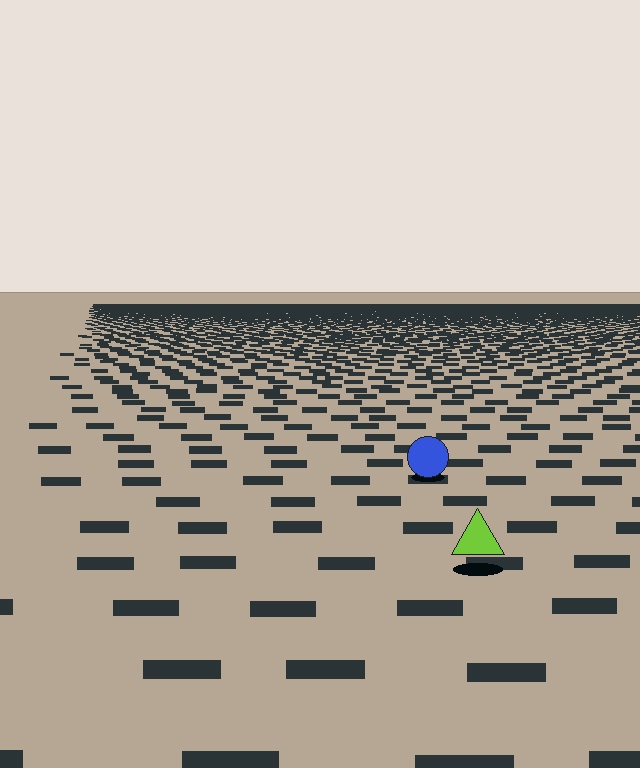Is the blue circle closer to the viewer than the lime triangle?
No. The lime triangle is closer — you can tell from the texture gradient: the ground texture is coarser near it.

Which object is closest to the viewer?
The lime triangle is closest. The texture marks near it are larger and more spread out.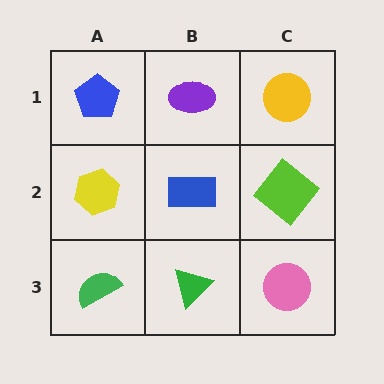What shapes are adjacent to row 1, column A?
A yellow hexagon (row 2, column A), a purple ellipse (row 1, column B).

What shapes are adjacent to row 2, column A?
A blue pentagon (row 1, column A), a green semicircle (row 3, column A), a blue rectangle (row 2, column B).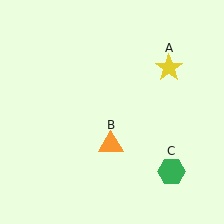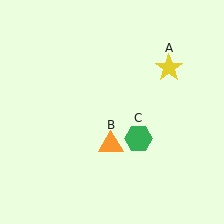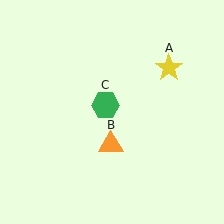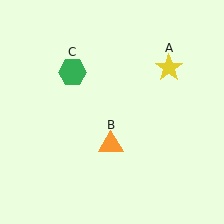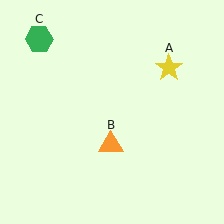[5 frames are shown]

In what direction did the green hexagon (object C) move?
The green hexagon (object C) moved up and to the left.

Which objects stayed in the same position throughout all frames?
Yellow star (object A) and orange triangle (object B) remained stationary.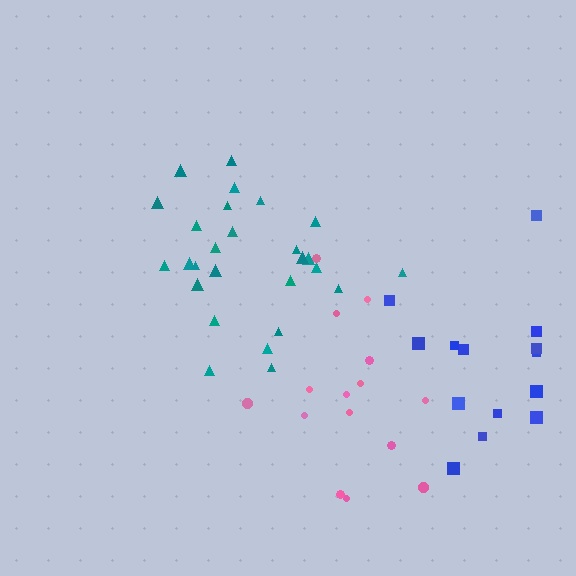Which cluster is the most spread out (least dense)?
Blue.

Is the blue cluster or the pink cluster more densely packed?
Pink.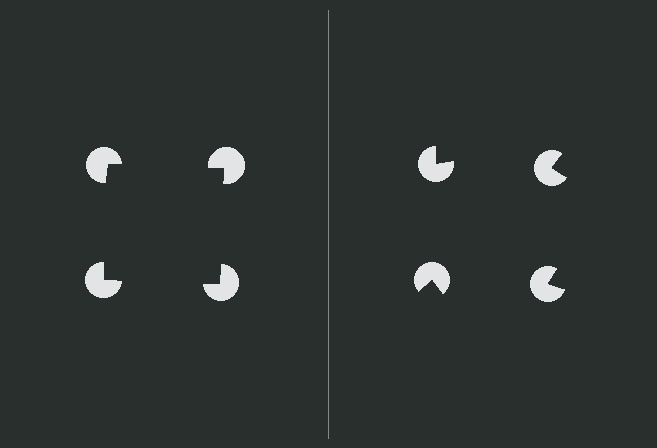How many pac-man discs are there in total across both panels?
8 — 4 on each side.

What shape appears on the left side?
An illusory square.